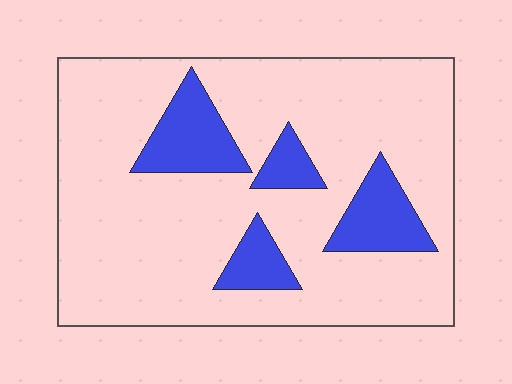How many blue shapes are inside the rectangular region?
4.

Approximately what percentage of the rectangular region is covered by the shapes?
Approximately 20%.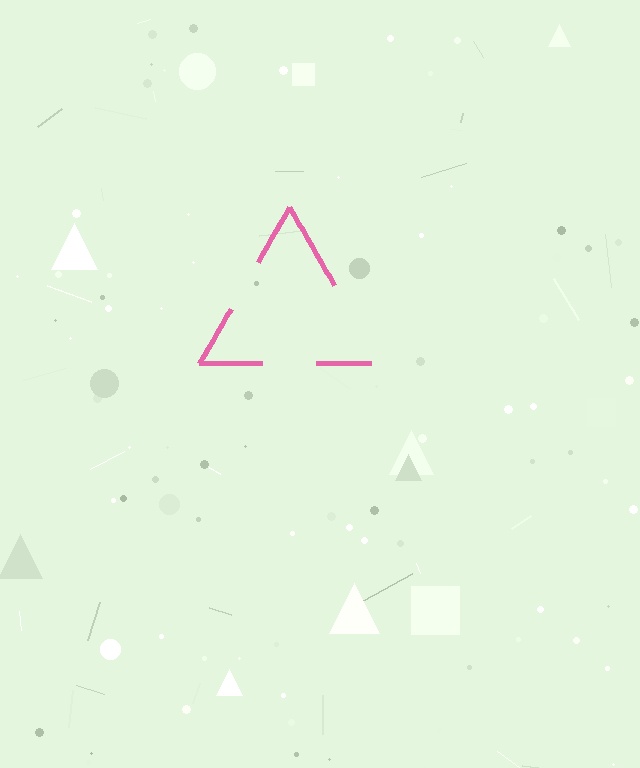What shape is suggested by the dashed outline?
The dashed outline suggests a triangle.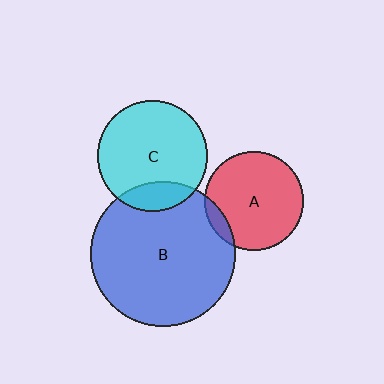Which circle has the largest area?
Circle B (blue).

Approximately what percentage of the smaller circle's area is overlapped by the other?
Approximately 15%.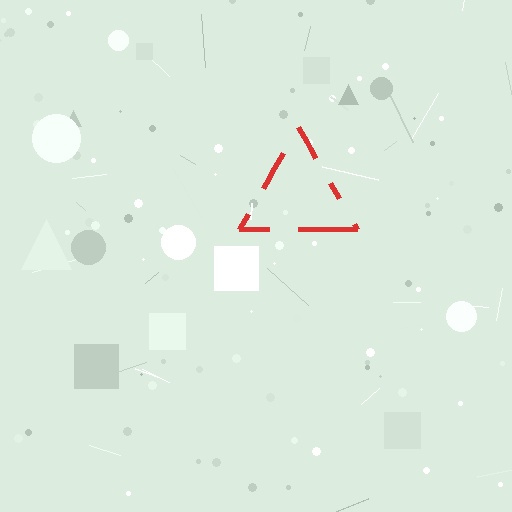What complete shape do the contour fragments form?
The contour fragments form a triangle.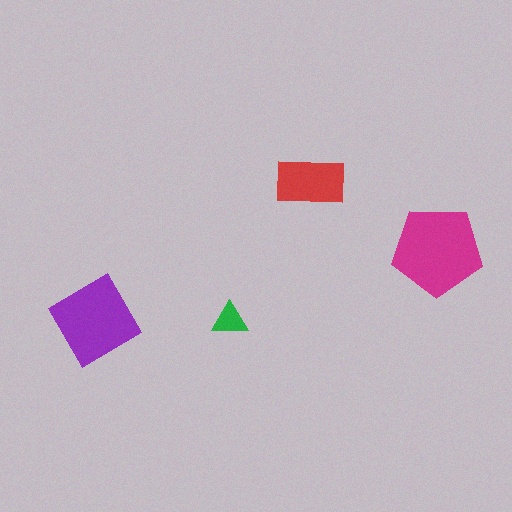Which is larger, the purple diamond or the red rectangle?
The purple diamond.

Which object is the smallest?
The green triangle.